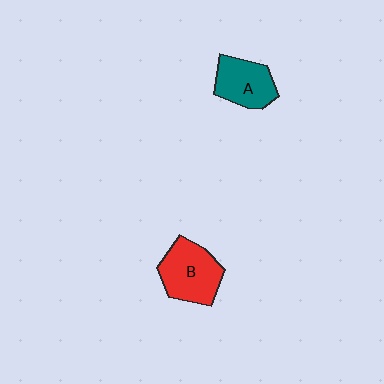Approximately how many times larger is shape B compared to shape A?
Approximately 1.3 times.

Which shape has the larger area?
Shape B (red).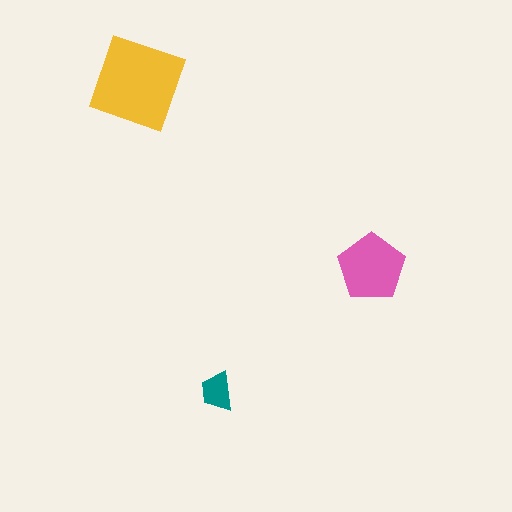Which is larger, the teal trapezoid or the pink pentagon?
The pink pentagon.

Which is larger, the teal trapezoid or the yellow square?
The yellow square.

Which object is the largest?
The yellow square.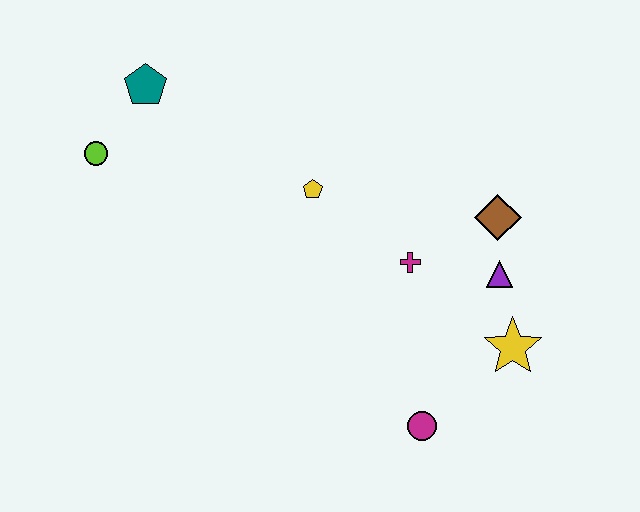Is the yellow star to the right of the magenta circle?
Yes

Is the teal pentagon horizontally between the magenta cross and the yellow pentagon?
No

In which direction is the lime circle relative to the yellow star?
The lime circle is to the left of the yellow star.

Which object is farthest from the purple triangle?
The lime circle is farthest from the purple triangle.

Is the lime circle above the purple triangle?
Yes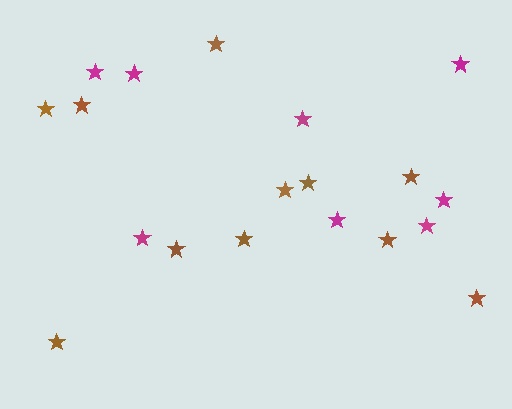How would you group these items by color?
There are 2 groups: one group of brown stars (11) and one group of magenta stars (8).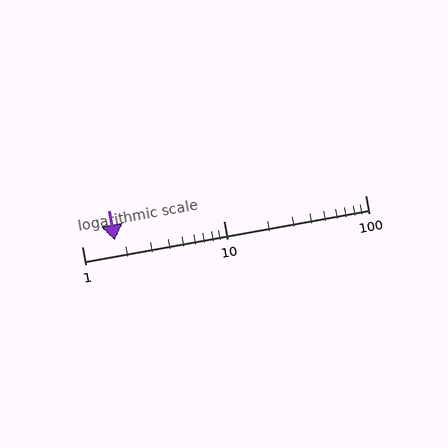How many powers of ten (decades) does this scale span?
The scale spans 2 decades, from 1 to 100.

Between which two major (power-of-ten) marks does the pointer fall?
The pointer is between 1 and 10.